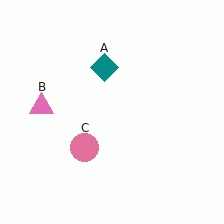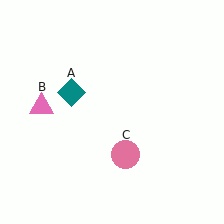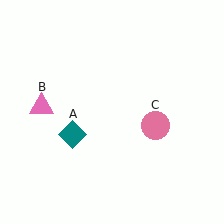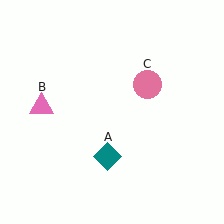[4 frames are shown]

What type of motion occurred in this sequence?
The teal diamond (object A), pink circle (object C) rotated counterclockwise around the center of the scene.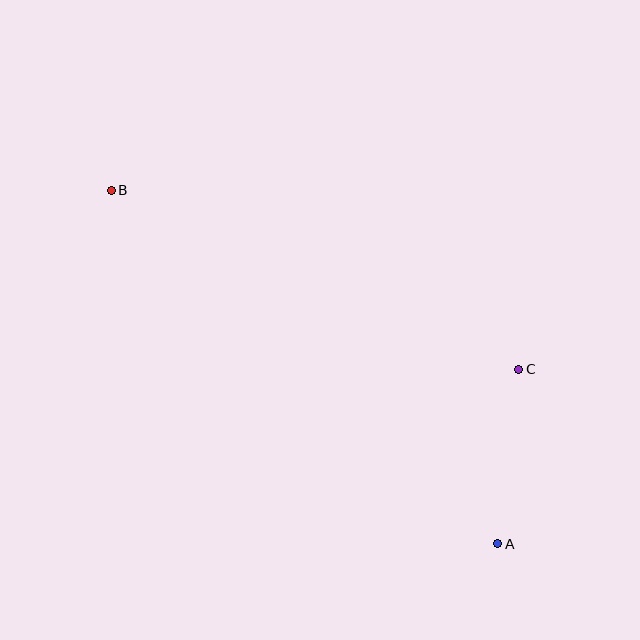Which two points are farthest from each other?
Points A and B are farthest from each other.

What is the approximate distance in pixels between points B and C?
The distance between B and C is approximately 445 pixels.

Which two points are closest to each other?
Points A and C are closest to each other.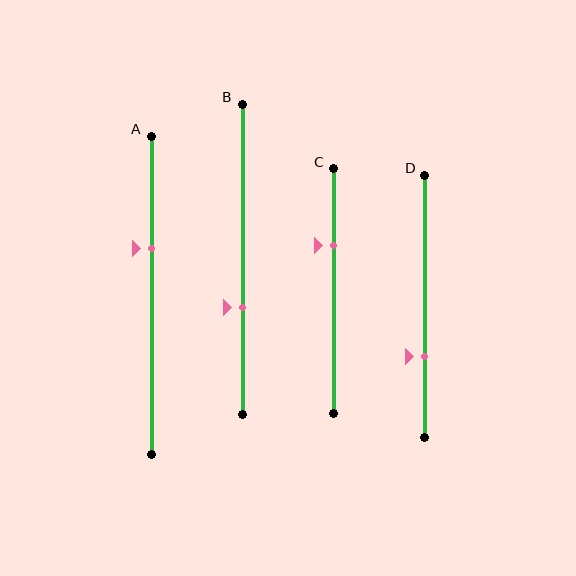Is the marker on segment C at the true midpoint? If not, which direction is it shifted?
No, the marker on segment C is shifted upward by about 19% of the segment length.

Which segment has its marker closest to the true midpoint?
Segment A has its marker closest to the true midpoint.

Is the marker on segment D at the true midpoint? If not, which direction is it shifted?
No, the marker on segment D is shifted downward by about 19% of the segment length.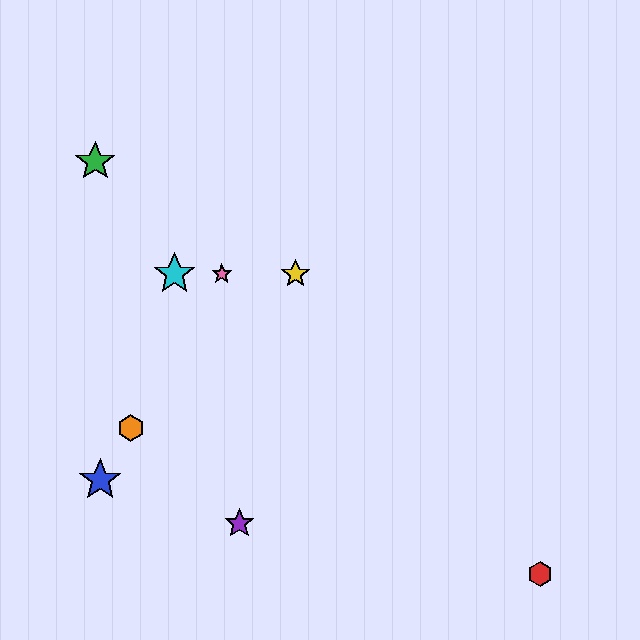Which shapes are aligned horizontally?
The yellow star, the cyan star, the pink star are aligned horizontally.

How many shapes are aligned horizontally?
3 shapes (the yellow star, the cyan star, the pink star) are aligned horizontally.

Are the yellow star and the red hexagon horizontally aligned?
No, the yellow star is at y≈274 and the red hexagon is at y≈574.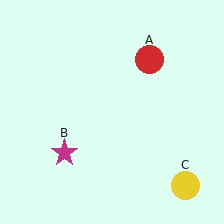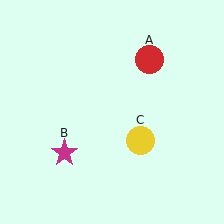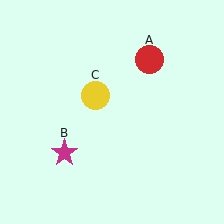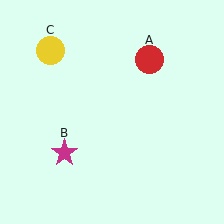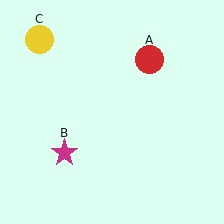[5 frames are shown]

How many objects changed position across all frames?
1 object changed position: yellow circle (object C).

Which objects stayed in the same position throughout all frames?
Red circle (object A) and magenta star (object B) remained stationary.